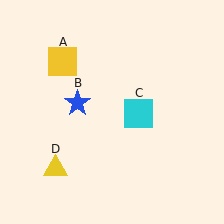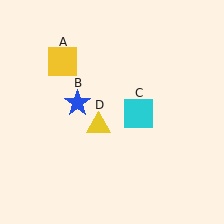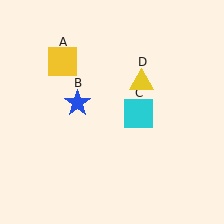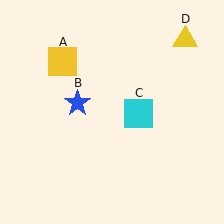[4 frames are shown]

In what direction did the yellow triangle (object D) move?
The yellow triangle (object D) moved up and to the right.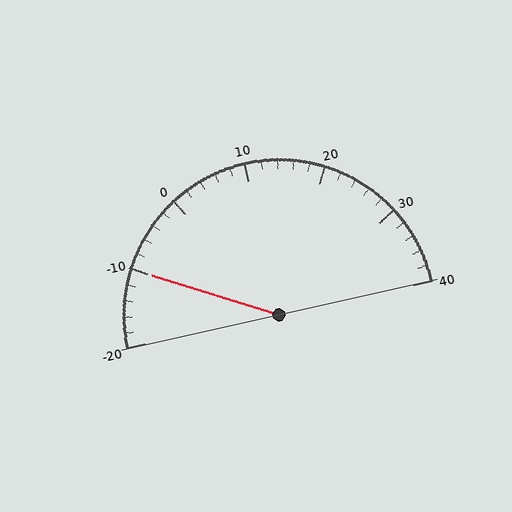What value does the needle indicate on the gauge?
The needle indicates approximately -10.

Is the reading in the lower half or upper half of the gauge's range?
The reading is in the lower half of the range (-20 to 40).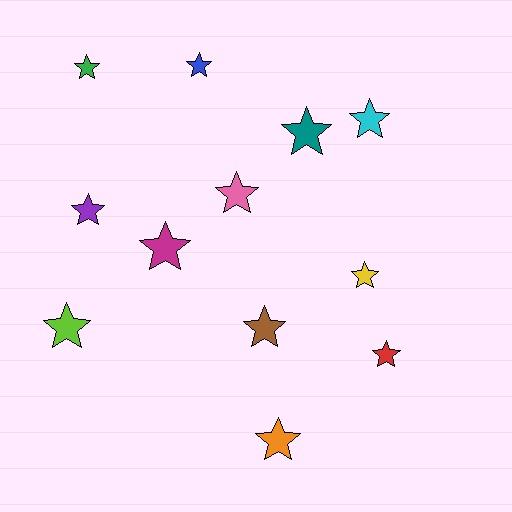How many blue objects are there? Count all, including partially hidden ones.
There is 1 blue object.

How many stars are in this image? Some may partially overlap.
There are 12 stars.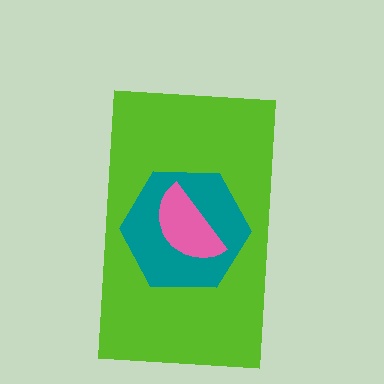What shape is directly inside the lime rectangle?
The teal hexagon.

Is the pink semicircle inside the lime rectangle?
Yes.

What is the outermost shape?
The lime rectangle.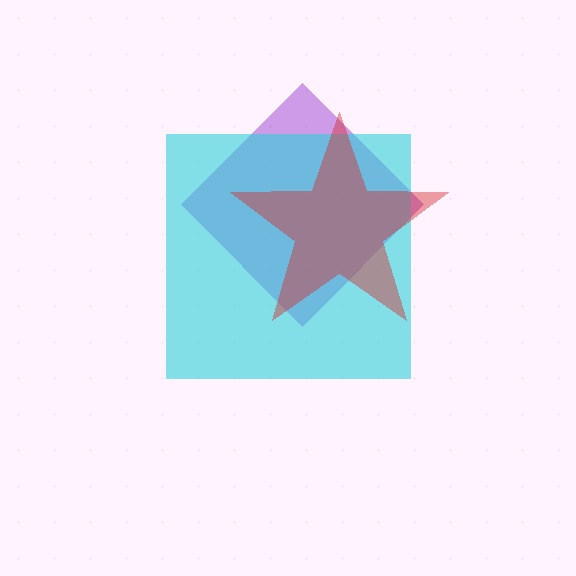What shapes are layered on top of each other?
The layered shapes are: a purple diamond, a cyan square, a red star.